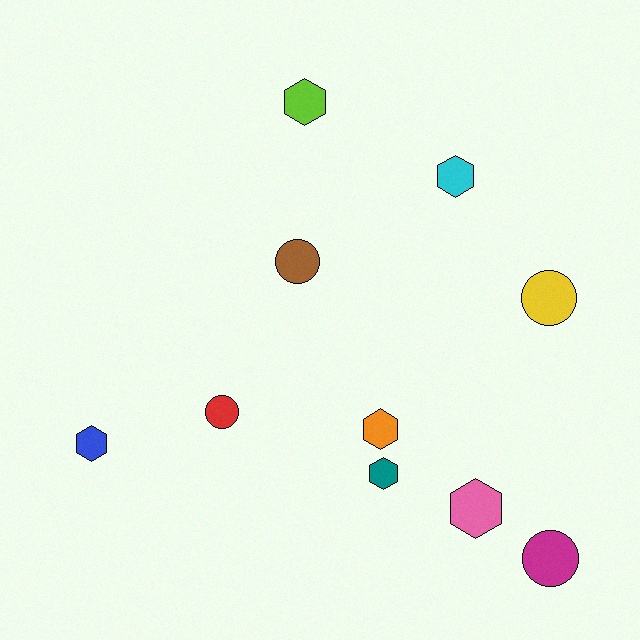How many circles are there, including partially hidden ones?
There are 4 circles.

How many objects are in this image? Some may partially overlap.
There are 10 objects.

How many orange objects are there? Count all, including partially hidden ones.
There is 1 orange object.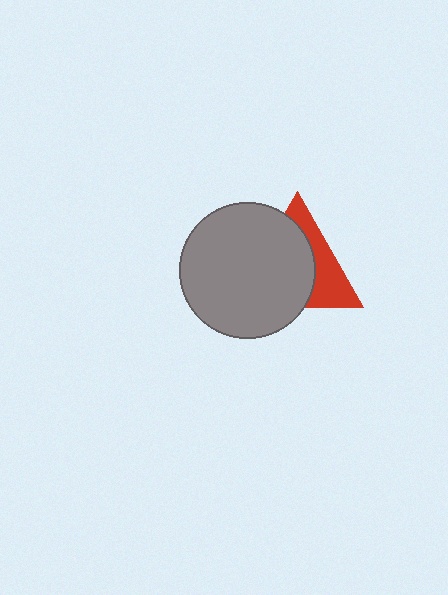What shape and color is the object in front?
The object in front is a gray circle.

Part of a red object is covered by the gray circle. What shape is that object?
It is a triangle.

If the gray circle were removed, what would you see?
You would see the complete red triangle.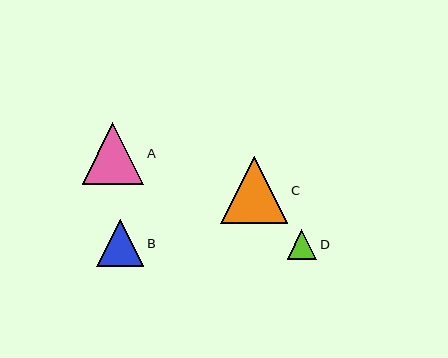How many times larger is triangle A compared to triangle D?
Triangle A is approximately 2.1 times the size of triangle D.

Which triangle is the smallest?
Triangle D is the smallest with a size of approximately 30 pixels.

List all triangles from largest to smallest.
From largest to smallest: C, A, B, D.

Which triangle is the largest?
Triangle C is the largest with a size of approximately 67 pixels.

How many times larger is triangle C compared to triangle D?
Triangle C is approximately 2.2 times the size of triangle D.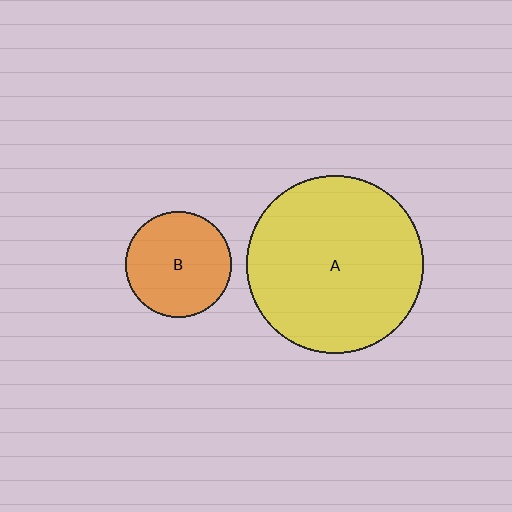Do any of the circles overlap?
No, none of the circles overlap.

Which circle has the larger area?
Circle A (yellow).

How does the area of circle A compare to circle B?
Approximately 2.8 times.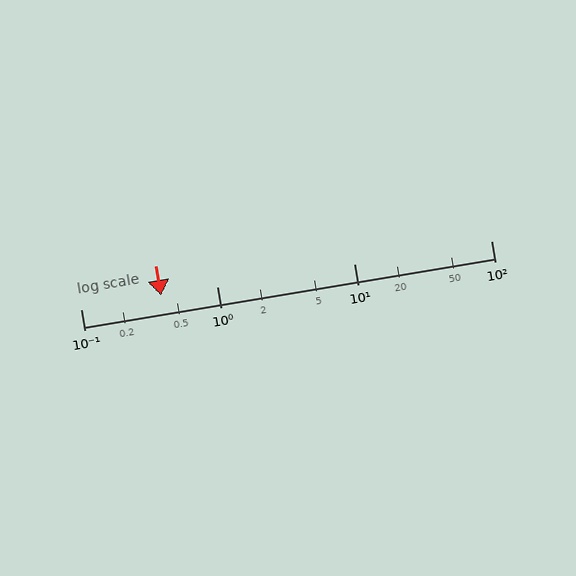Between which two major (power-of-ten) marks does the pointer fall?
The pointer is between 0.1 and 1.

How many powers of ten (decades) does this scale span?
The scale spans 3 decades, from 0.1 to 100.